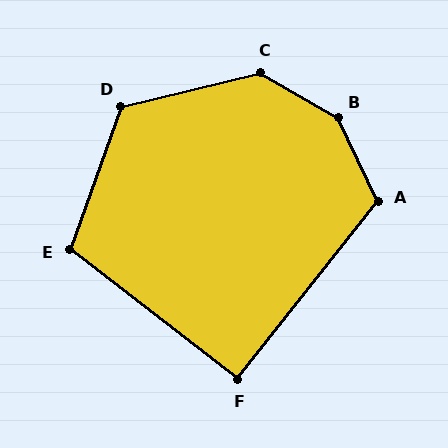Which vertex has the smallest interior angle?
F, at approximately 91 degrees.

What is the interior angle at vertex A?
Approximately 116 degrees (obtuse).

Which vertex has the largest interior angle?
B, at approximately 146 degrees.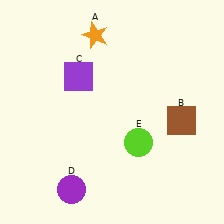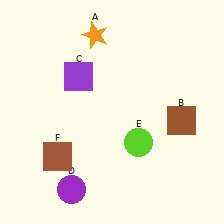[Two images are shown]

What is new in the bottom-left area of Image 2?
A brown square (F) was added in the bottom-left area of Image 2.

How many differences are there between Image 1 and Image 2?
There is 1 difference between the two images.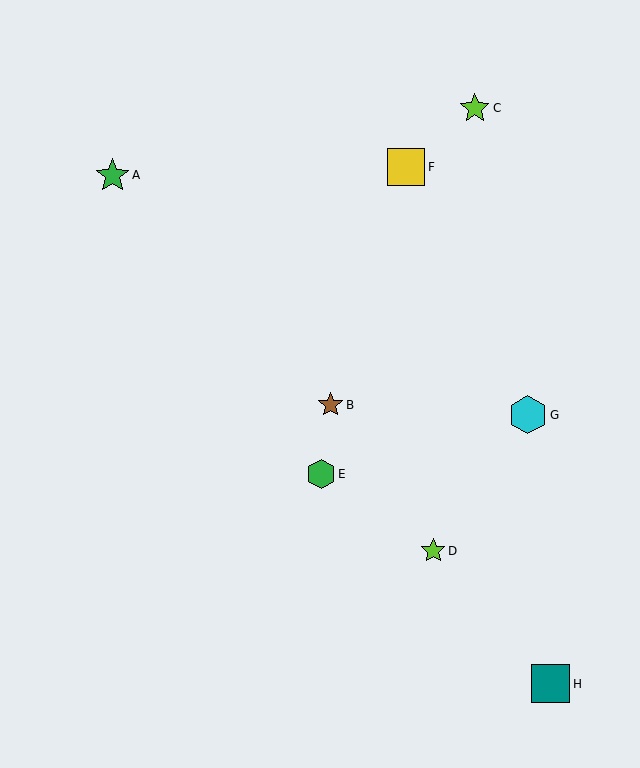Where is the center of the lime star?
The center of the lime star is at (433, 551).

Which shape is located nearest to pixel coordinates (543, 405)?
The cyan hexagon (labeled G) at (528, 415) is nearest to that location.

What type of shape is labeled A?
Shape A is a green star.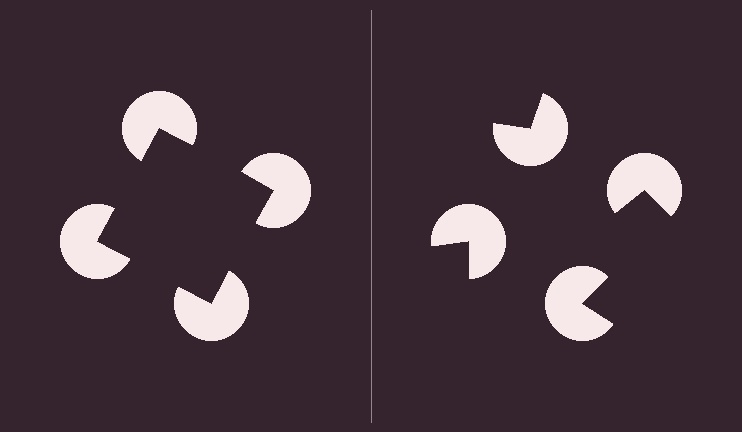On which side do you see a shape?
An illusory square appears on the left side. On the right side the wedge cuts are rotated, so no coherent shape forms.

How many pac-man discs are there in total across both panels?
8 — 4 on each side.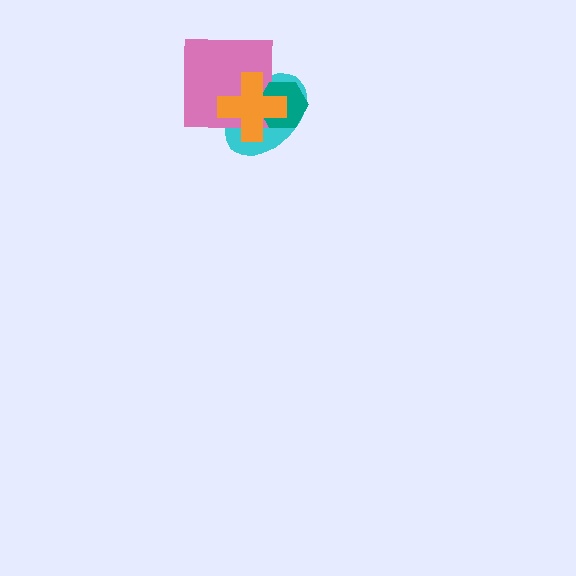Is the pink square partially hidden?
Yes, it is partially covered by another shape.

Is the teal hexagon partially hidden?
Yes, it is partially covered by another shape.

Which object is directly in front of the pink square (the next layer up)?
The teal hexagon is directly in front of the pink square.